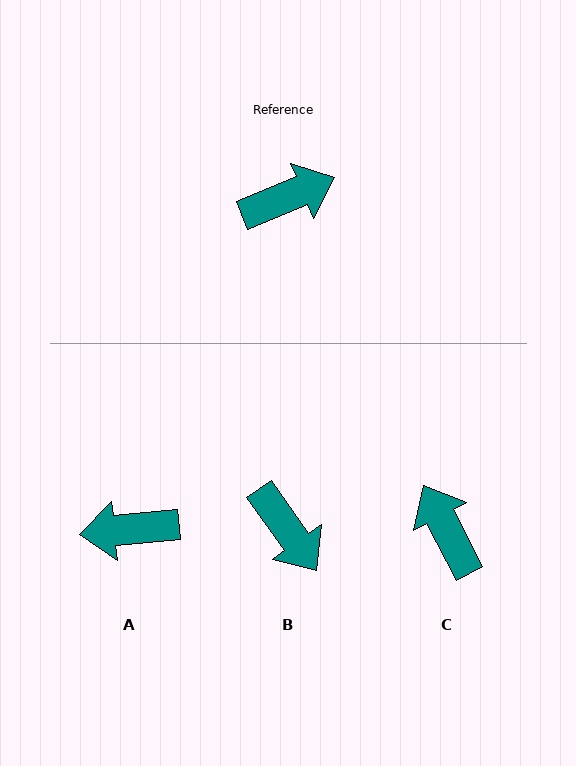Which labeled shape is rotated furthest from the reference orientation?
A, about 163 degrees away.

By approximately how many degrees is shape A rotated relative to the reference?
Approximately 163 degrees counter-clockwise.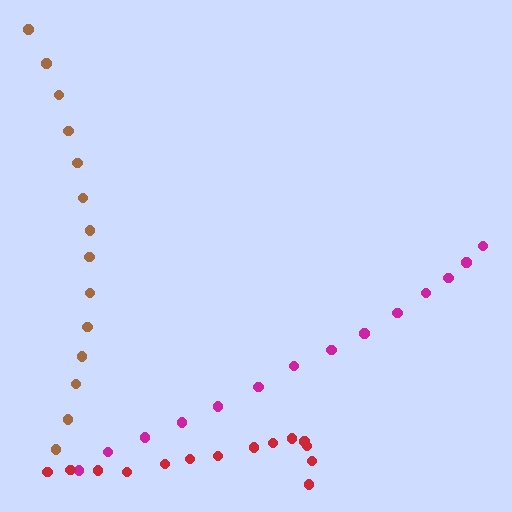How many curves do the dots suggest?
There are 3 distinct paths.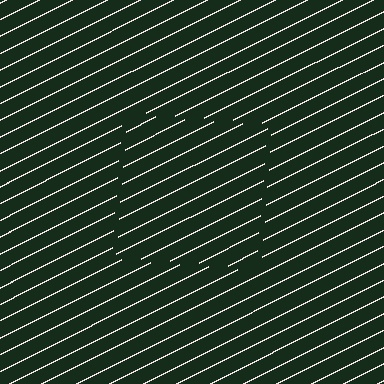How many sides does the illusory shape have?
4 sides — the line-ends trace a square.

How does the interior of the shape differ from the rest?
The interior of the shape contains the same grating, shifted by half a period — the contour is defined by the phase discontinuity where line-ends from the inner and outer gratings abut.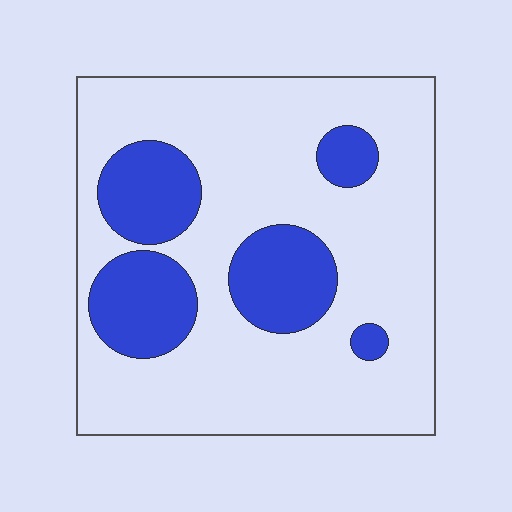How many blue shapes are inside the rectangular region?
5.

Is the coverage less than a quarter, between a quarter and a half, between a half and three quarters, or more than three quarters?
Less than a quarter.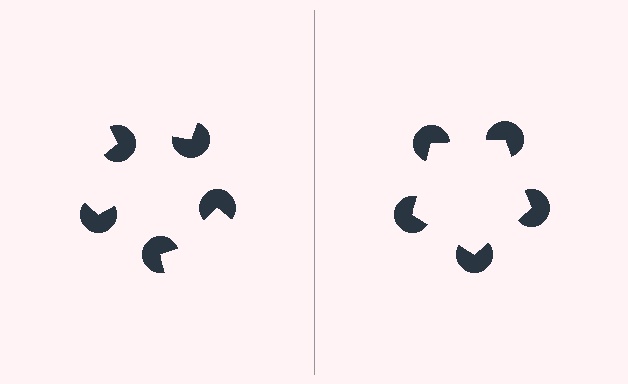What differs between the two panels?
The pac-man discs are positioned identically on both sides; only the wedge orientations differ. On the right they align to a pentagon; on the left they are misaligned.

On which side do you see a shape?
An illusory pentagon appears on the right side. On the left side the wedge cuts are rotated, so no coherent shape forms.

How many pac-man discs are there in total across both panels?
10 — 5 on each side.